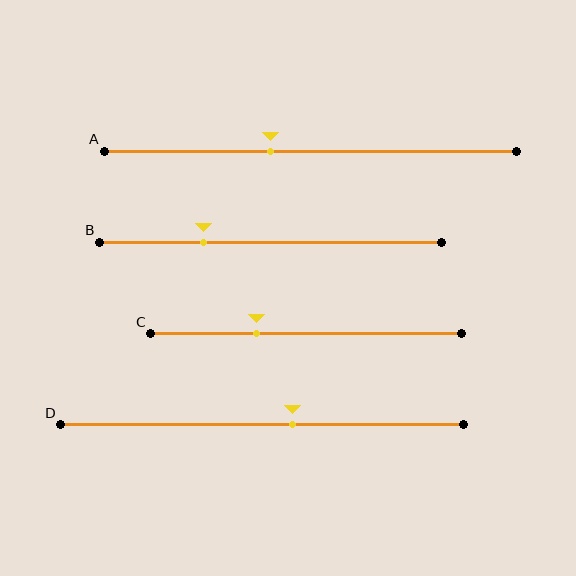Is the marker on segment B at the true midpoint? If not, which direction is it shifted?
No, the marker on segment B is shifted to the left by about 19% of the segment length.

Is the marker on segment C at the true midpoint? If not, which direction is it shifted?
No, the marker on segment C is shifted to the left by about 16% of the segment length.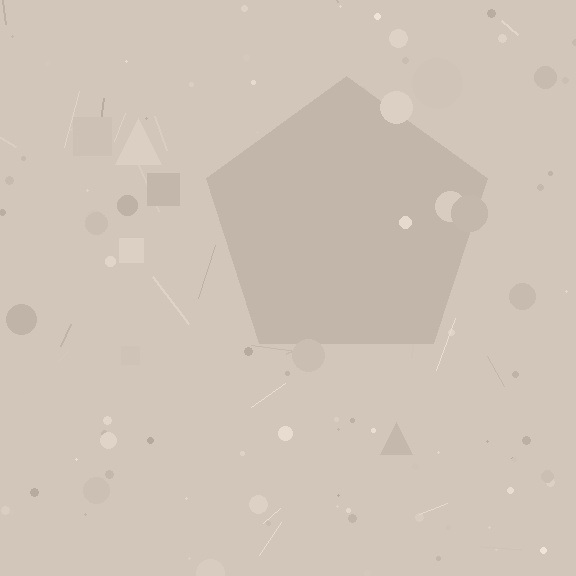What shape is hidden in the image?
A pentagon is hidden in the image.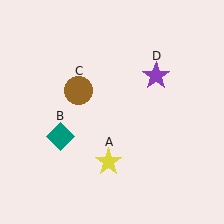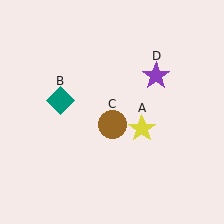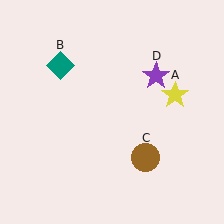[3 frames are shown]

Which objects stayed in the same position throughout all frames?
Purple star (object D) remained stationary.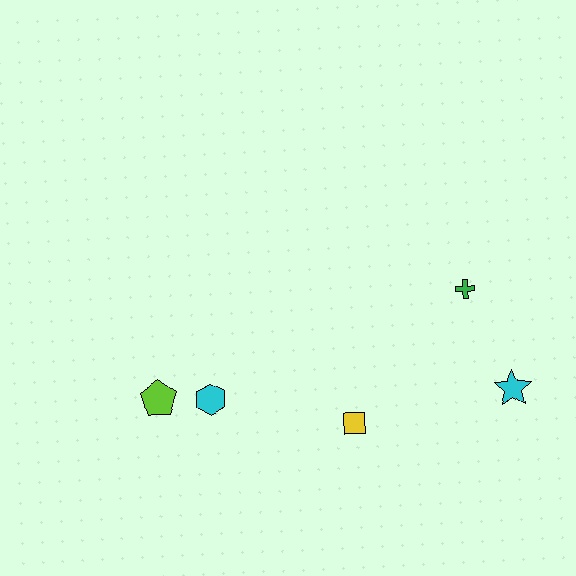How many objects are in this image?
There are 5 objects.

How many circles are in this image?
There are no circles.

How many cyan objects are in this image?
There are 2 cyan objects.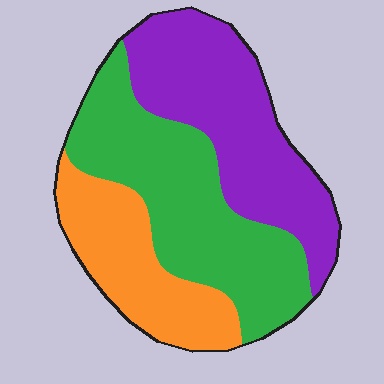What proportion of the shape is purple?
Purple covers about 35% of the shape.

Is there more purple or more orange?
Purple.